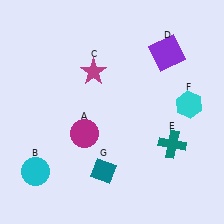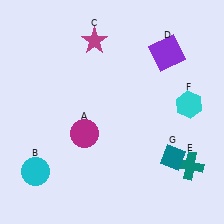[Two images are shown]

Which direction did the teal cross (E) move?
The teal cross (E) moved down.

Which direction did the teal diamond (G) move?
The teal diamond (G) moved right.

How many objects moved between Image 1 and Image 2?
3 objects moved between the two images.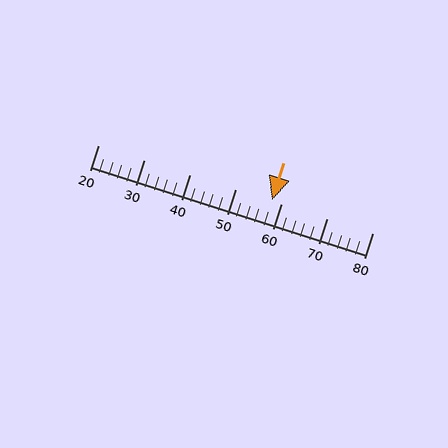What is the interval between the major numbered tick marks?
The major tick marks are spaced 10 units apart.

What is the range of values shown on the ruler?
The ruler shows values from 20 to 80.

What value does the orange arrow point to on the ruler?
The orange arrow points to approximately 58.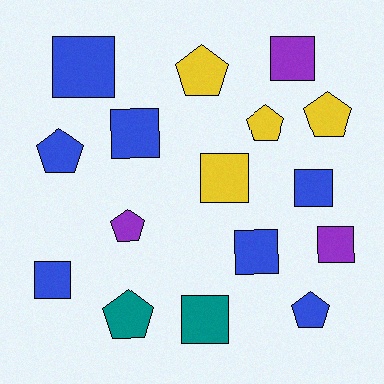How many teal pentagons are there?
There is 1 teal pentagon.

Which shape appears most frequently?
Square, with 9 objects.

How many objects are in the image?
There are 16 objects.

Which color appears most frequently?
Blue, with 7 objects.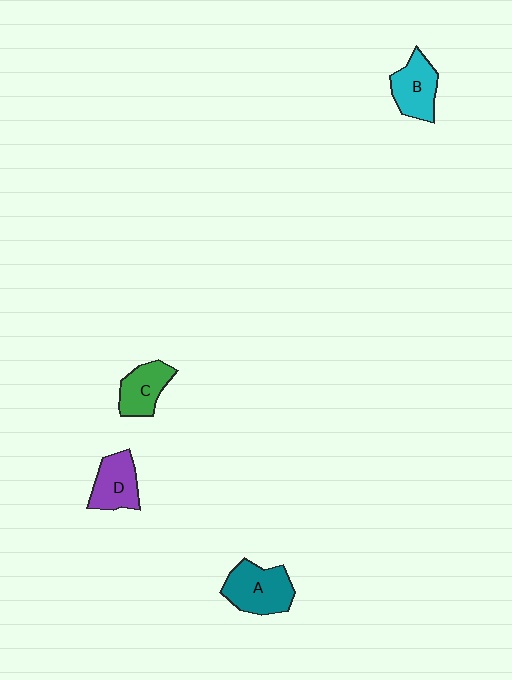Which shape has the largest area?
Shape A (teal).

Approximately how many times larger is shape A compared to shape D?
Approximately 1.3 times.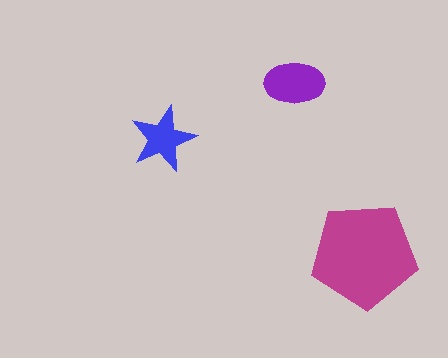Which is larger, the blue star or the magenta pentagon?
The magenta pentagon.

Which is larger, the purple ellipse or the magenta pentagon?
The magenta pentagon.